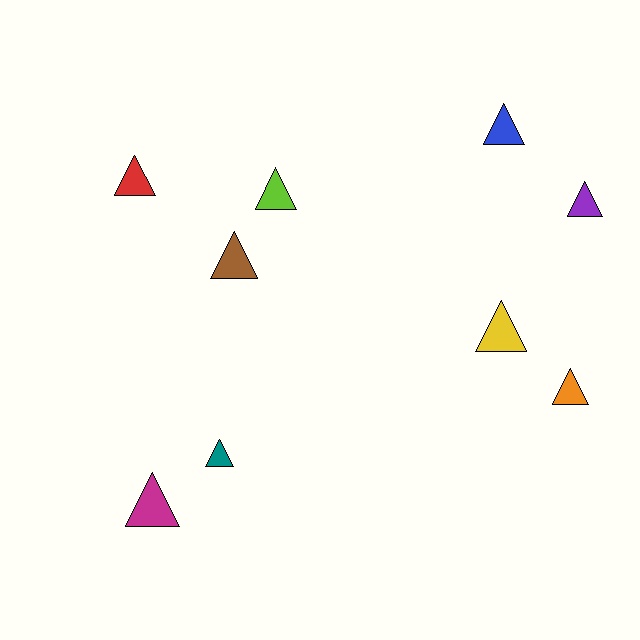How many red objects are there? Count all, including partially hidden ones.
There is 1 red object.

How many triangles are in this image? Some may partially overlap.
There are 9 triangles.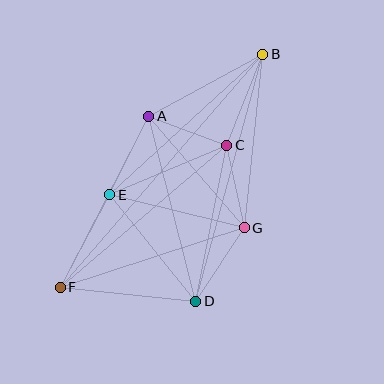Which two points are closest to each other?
Points A and C are closest to each other.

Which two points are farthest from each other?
Points B and F are farthest from each other.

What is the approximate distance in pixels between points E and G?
The distance between E and G is approximately 139 pixels.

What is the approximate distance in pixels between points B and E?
The distance between B and E is approximately 208 pixels.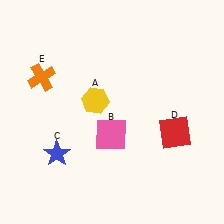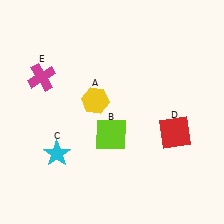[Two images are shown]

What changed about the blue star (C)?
In Image 1, C is blue. In Image 2, it changed to cyan.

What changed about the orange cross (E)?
In Image 1, E is orange. In Image 2, it changed to magenta.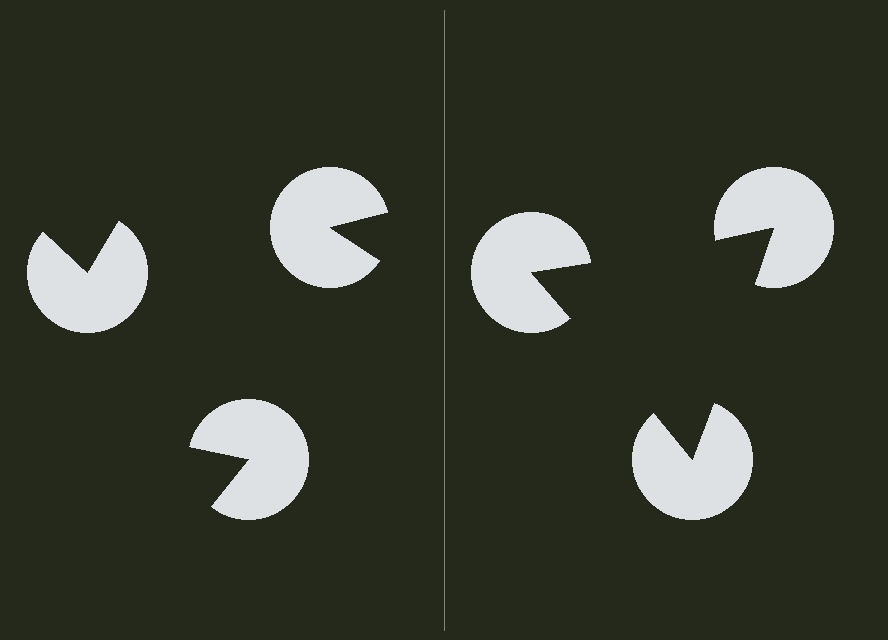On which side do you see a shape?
An illusory triangle appears on the right side. On the left side the wedge cuts are rotated, so no coherent shape forms.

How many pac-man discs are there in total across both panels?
6 — 3 on each side.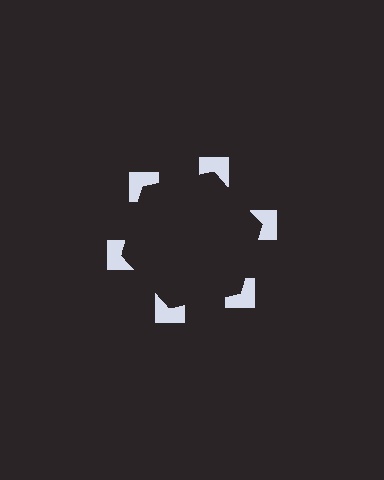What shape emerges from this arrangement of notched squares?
An illusory hexagon — its edges are inferred from the aligned wedge cuts in the notched squares, not physically drawn.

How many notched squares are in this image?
There are 6 — one at each vertex of the illusory hexagon.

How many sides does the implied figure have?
6 sides.